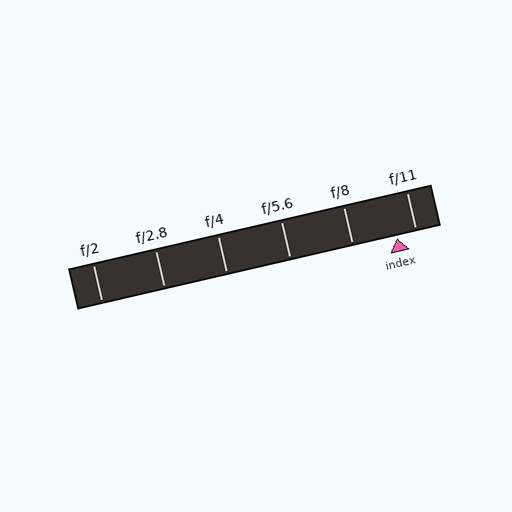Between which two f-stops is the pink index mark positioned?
The index mark is between f/8 and f/11.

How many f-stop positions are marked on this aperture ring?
There are 6 f-stop positions marked.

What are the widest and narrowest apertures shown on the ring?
The widest aperture shown is f/2 and the narrowest is f/11.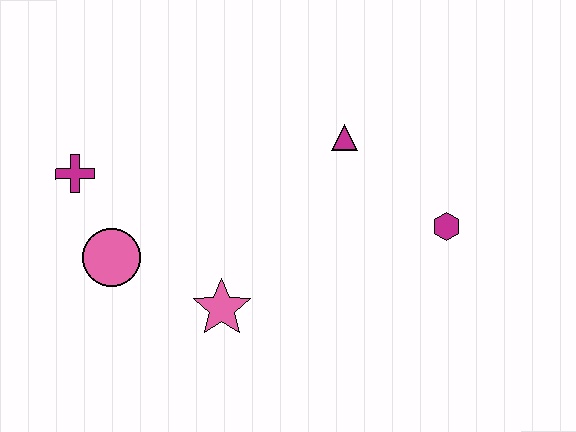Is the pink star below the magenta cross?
Yes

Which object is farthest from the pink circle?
The magenta hexagon is farthest from the pink circle.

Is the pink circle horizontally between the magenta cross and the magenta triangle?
Yes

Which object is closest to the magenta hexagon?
The magenta triangle is closest to the magenta hexagon.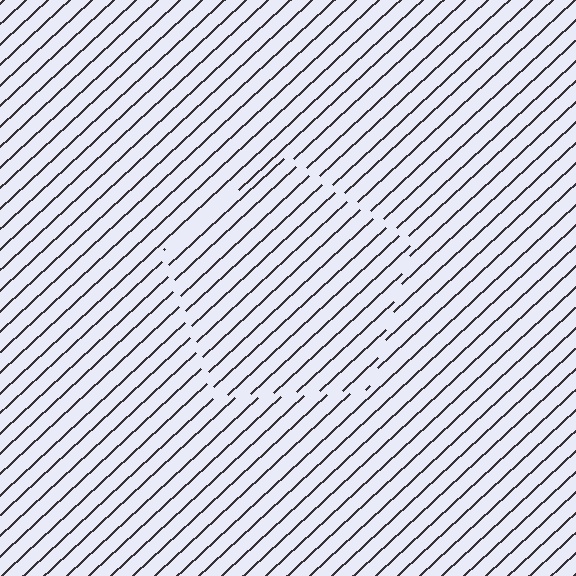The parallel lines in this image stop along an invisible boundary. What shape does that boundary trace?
An illusory pentagon. The interior of the shape contains the same grating, shifted by half a period — the contour is defined by the phase discontinuity where line-ends from the inner and outer gratings abut.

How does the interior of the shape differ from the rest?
The interior of the shape contains the same grating, shifted by half a period — the contour is defined by the phase discontinuity where line-ends from the inner and outer gratings abut.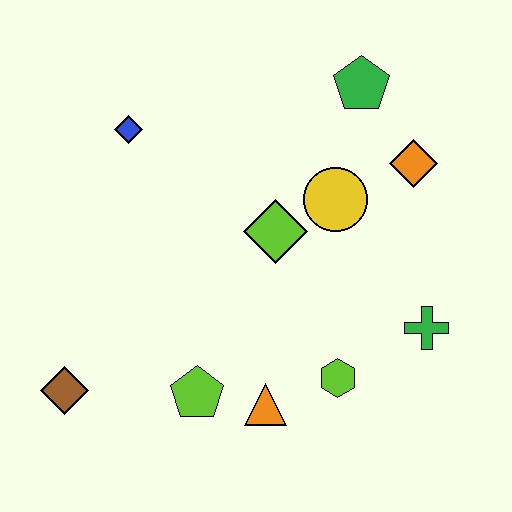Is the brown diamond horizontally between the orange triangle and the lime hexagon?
No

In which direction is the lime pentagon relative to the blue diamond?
The lime pentagon is below the blue diamond.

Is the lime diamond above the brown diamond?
Yes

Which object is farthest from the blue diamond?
The green cross is farthest from the blue diamond.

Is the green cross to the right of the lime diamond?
Yes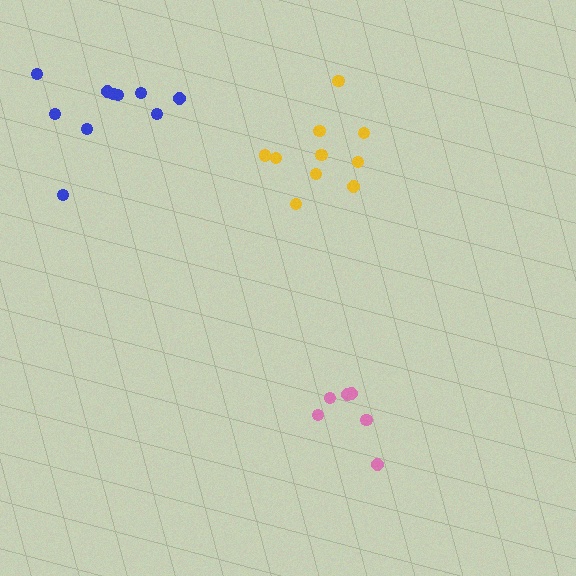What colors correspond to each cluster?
The clusters are colored: blue, pink, yellow.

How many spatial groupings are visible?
There are 3 spatial groupings.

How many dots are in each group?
Group 1: 10 dots, Group 2: 6 dots, Group 3: 10 dots (26 total).